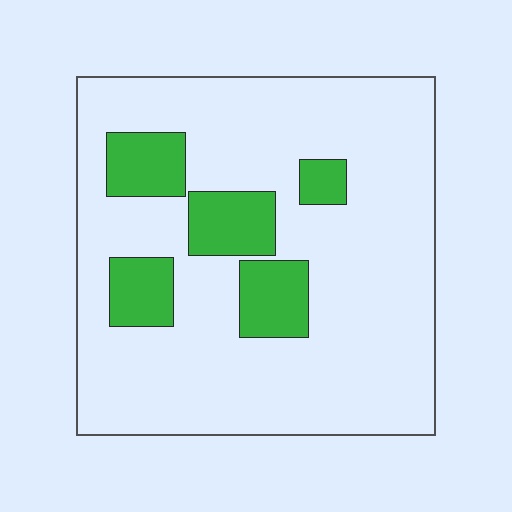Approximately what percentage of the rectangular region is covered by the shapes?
Approximately 20%.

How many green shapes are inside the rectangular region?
5.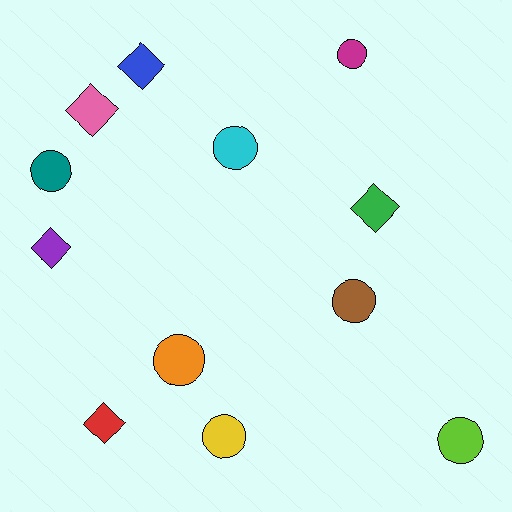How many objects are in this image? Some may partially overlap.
There are 12 objects.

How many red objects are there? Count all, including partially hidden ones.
There is 1 red object.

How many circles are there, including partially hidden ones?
There are 7 circles.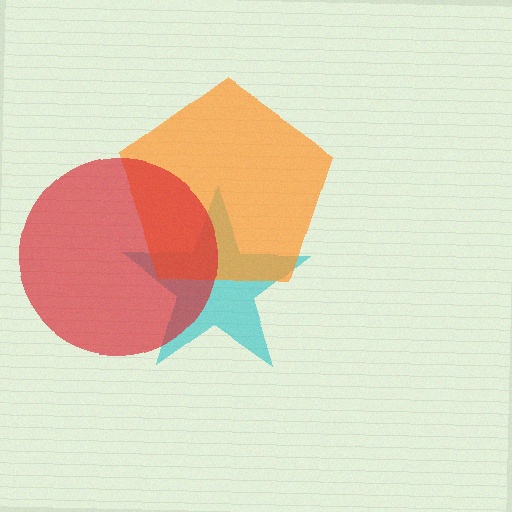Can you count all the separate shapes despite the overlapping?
Yes, there are 3 separate shapes.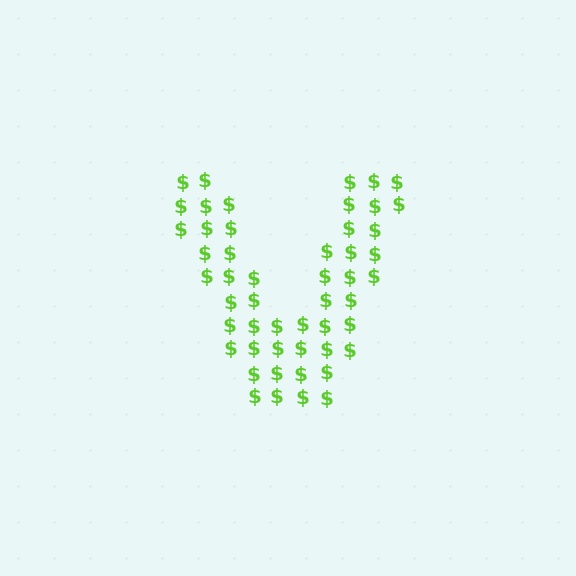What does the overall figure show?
The overall figure shows the letter V.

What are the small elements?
The small elements are dollar signs.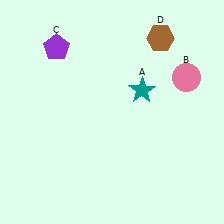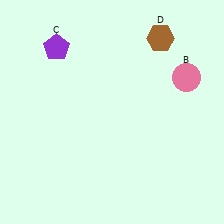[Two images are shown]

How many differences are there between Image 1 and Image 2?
There is 1 difference between the two images.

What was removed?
The teal star (A) was removed in Image 2.